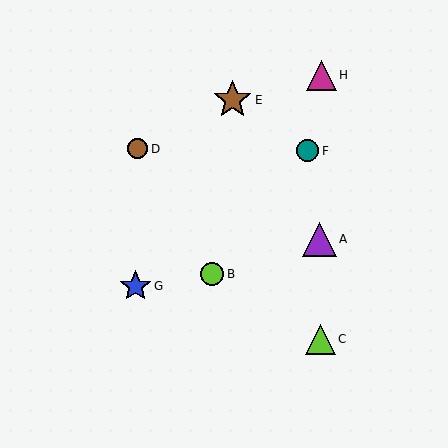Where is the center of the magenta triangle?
The center of the magenta triangle is at (321, 75).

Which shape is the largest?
The brown star (labeled E) is the largest.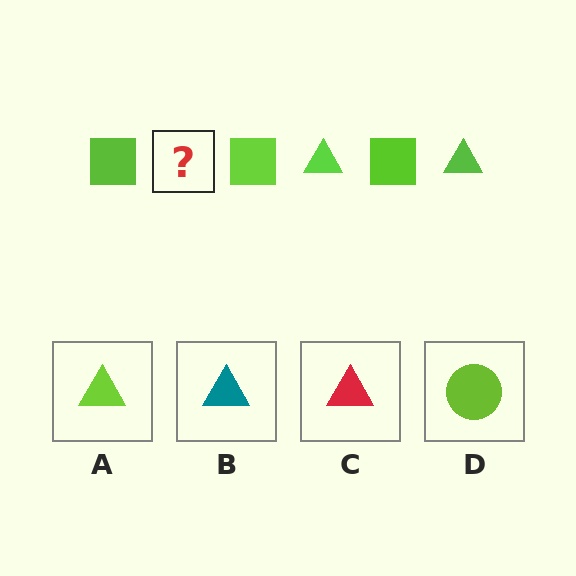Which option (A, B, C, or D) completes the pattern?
A.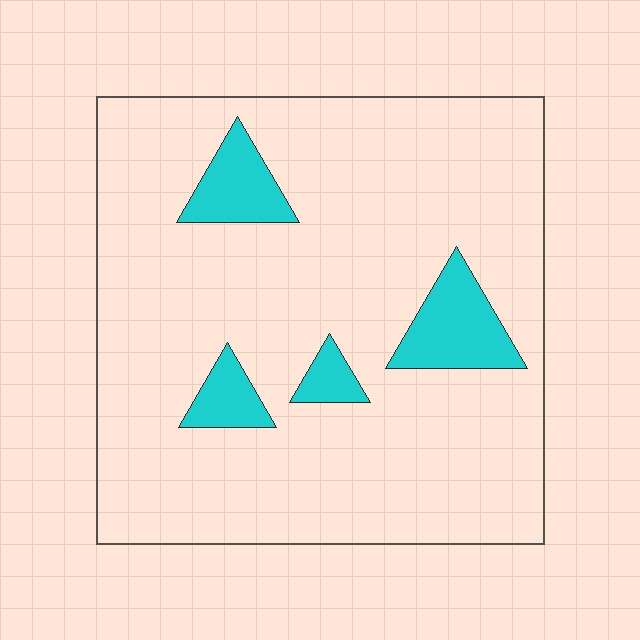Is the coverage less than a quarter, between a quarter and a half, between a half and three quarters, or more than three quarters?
Less than a quarter.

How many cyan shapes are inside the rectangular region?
4.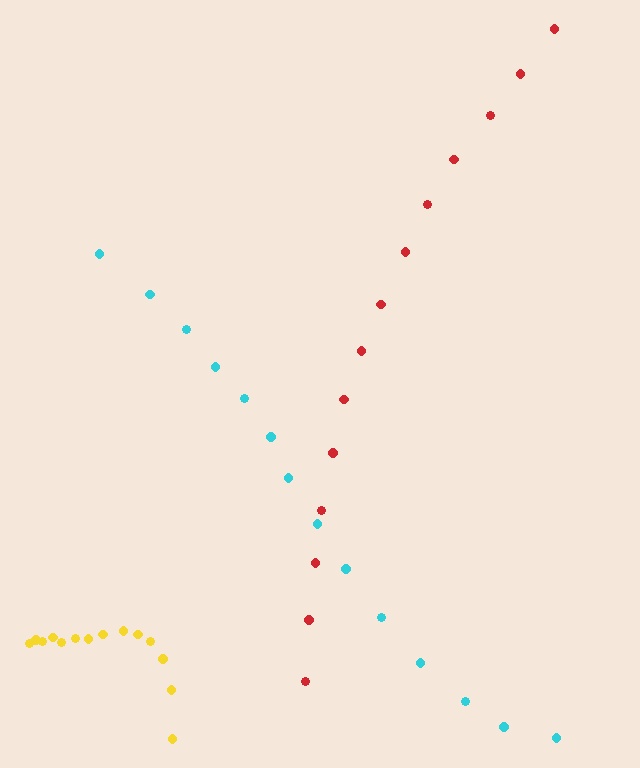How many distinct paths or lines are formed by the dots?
There are 3 distinct paths.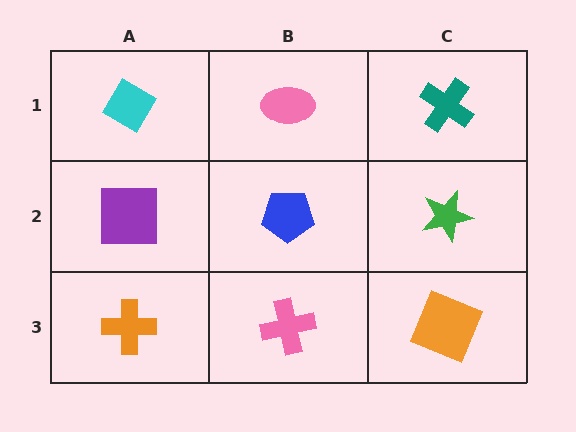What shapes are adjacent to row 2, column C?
A teal cross (row 1, column C), an orange square (row 3, column C), a blue pentagon (row 2, column B).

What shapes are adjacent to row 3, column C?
A green star (row 2, column C), a pink cross (row 3, column B).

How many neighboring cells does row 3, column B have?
3.